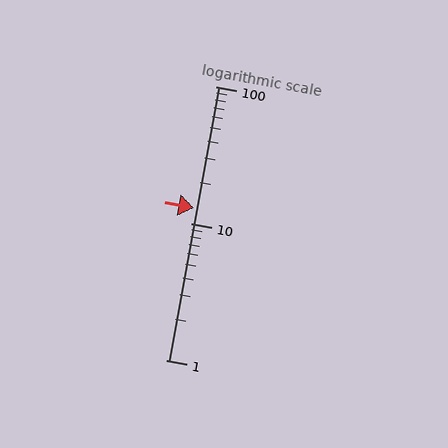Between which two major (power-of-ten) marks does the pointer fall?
The pointer is between 10 and 100.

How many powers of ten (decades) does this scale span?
The scale spans 2 decades, from 1 to 100.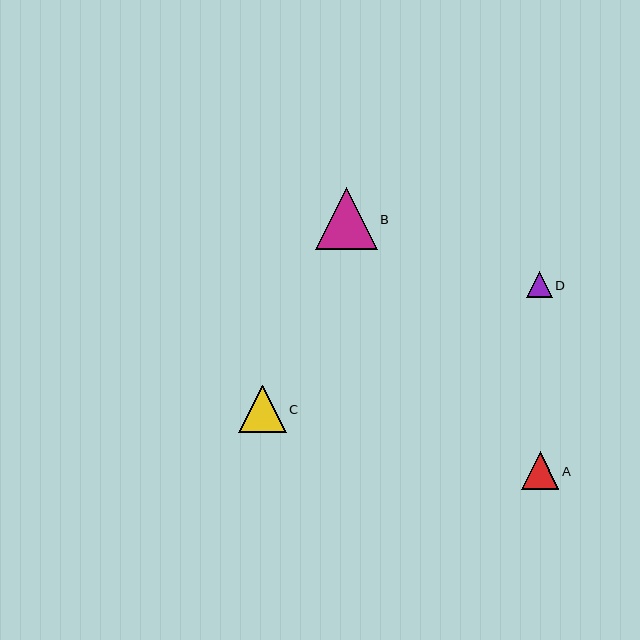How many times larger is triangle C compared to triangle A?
Triangle C is approximately 1.3 times the size of triangle A.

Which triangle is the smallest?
Triangle D is the smallest with a size of approximately 26 pixels.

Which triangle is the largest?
Triangle B is the largest with a size of approximately 62 pixels.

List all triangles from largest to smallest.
From largest to smallest: B, C, A, D.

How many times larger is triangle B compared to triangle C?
Triangle B is approximately 1.3 times the size of triangle C.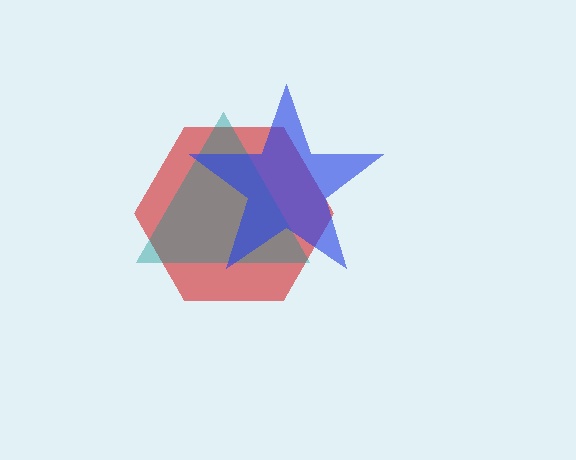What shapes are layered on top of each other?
The layered shapes are: a red hexagon, a teal triangle, a blue star.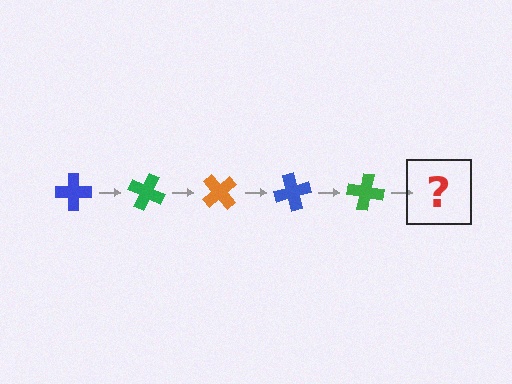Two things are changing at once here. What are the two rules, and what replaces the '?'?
The two rules are that it rotates 25 degrees each step and the color cycles through blue, green, and orange. The '?' should be an orange cross, rotated 125 degrees from the start.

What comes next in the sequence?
The next element should be an orange cross, rotated 125 degrees from the start.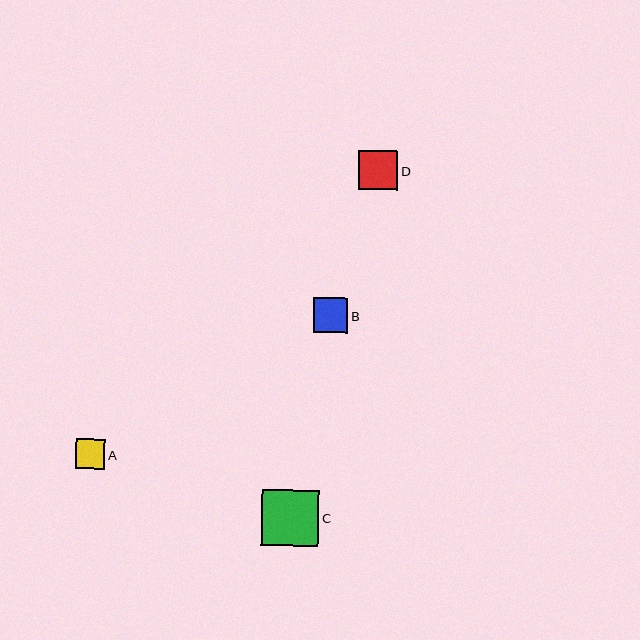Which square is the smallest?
Square A is the smallest with a size of approximately 30 pixels.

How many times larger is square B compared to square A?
Square B is approximately 1.2 times the size of square A.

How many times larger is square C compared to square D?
Square C is approximately 1.5 times the size of square D.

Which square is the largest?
Square C is the largest with a size of approximately 57 pixels.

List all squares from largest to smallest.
From largest to smallest: C, D, B, A.